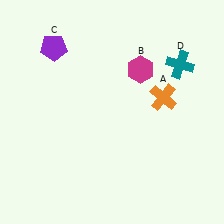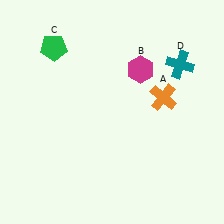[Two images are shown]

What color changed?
The pentagon (C) changed from purple in Image 1 to green in Image 2.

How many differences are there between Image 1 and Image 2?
There is 1 difference between the two images.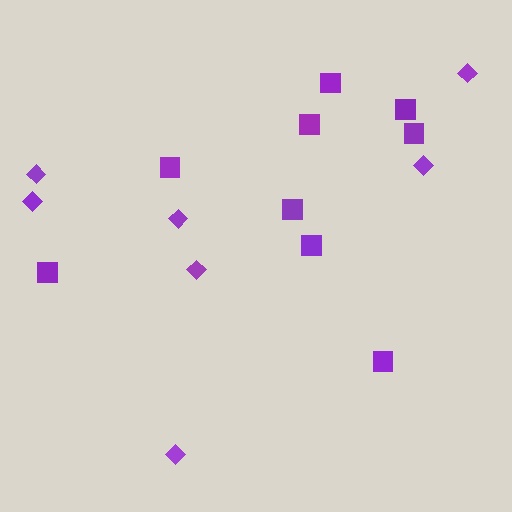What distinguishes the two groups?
There are 2 groups: one group of squares (9) and one group of diamonds (7).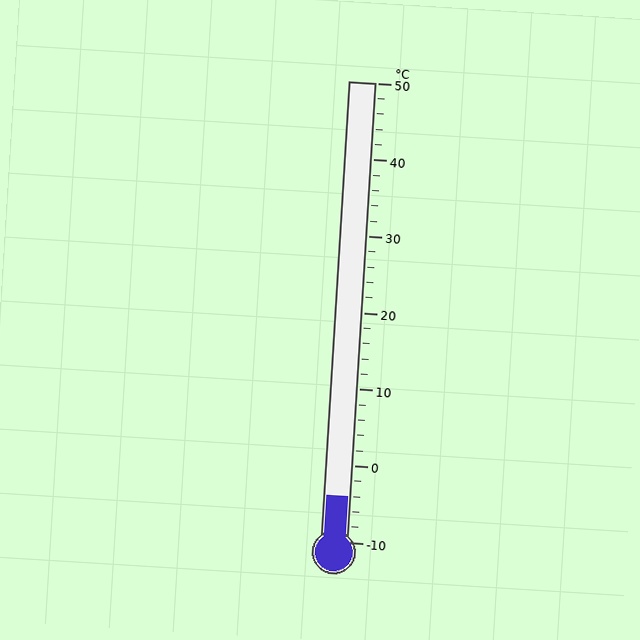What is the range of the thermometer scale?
The thermometer scale ranges from -10°C to 50°C.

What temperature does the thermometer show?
The thermometer shows approximately -4°C.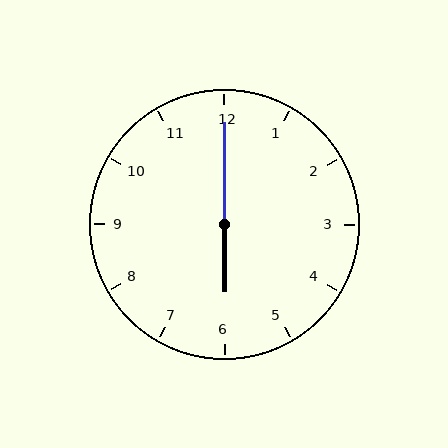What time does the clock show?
6:00.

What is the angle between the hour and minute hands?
Approximately 180 degrees.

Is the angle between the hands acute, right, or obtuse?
It is obtuse.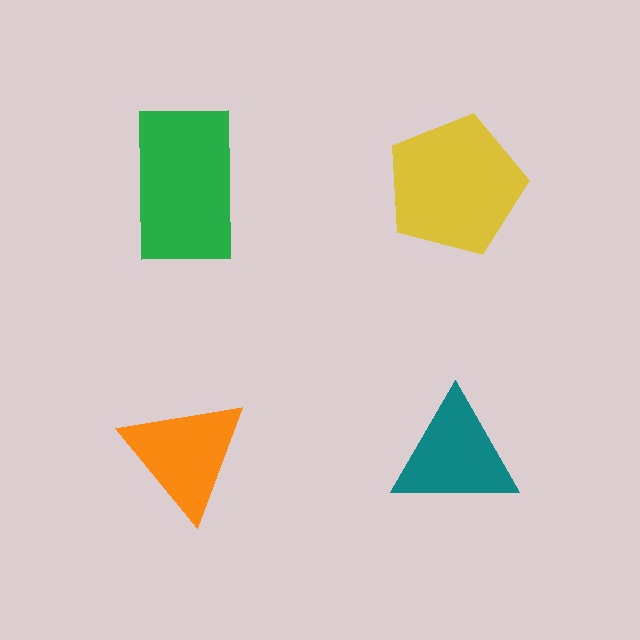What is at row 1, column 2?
A yellow pentagon.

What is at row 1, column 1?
A green rectangle.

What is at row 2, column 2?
A teal triangle.